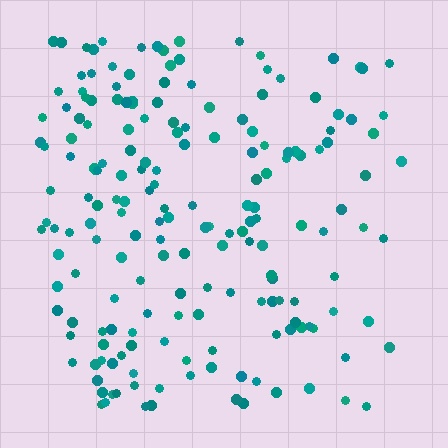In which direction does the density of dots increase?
From right to left, with the left side densest.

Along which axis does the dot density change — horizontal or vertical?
Horizontal.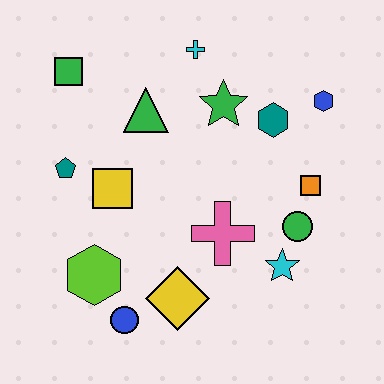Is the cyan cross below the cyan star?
No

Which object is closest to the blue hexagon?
The teal hexagon is closest to the blue hexagon.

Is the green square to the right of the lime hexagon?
No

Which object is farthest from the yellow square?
The blue hexagon is farthest from the yellow square.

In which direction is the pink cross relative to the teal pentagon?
The pink cross is to the right of the teal pentagon.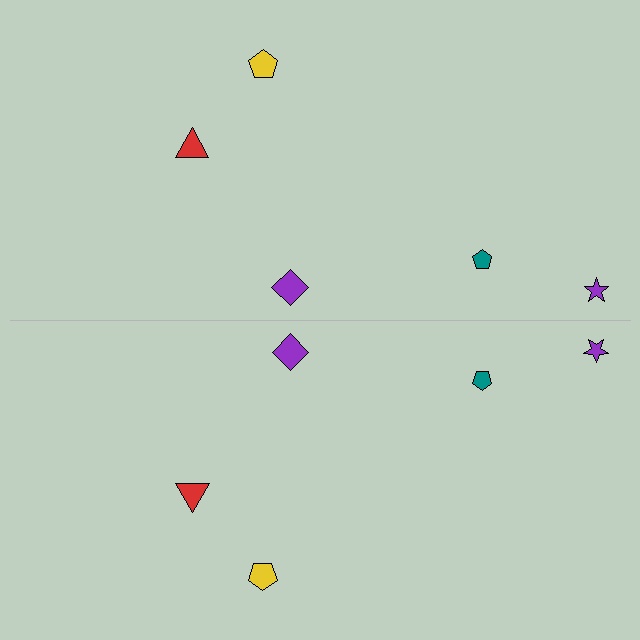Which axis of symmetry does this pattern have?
The pattern has a horizontal axis of symmetry running through the center of the image.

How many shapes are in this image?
There are 10 shapes in this image.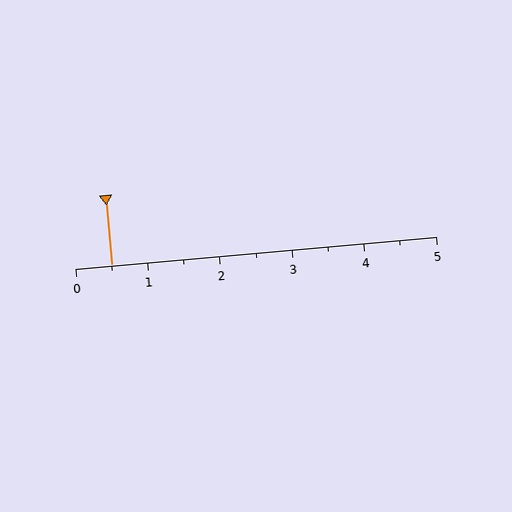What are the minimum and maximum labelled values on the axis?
The axis runs from 0 to 5.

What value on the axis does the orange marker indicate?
The marker indicates approximately 0.5.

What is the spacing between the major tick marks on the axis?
The major ticks are spaced 1 apart.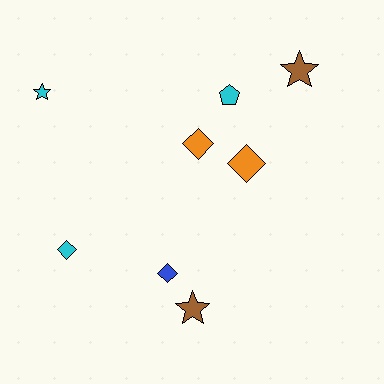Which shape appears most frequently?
Diamond, with 4 objects.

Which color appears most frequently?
Cyan, with 3 objects.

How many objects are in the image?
There are 8 objects.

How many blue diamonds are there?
There is 1 blue diamond.